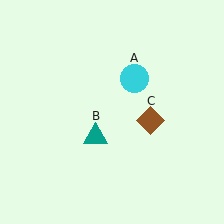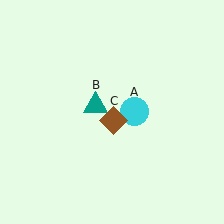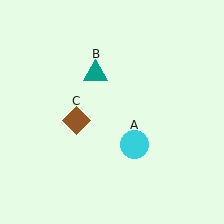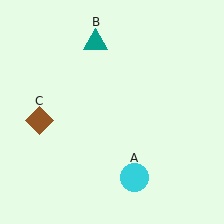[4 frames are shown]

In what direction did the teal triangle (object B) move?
The teal triangle (object B) moved up.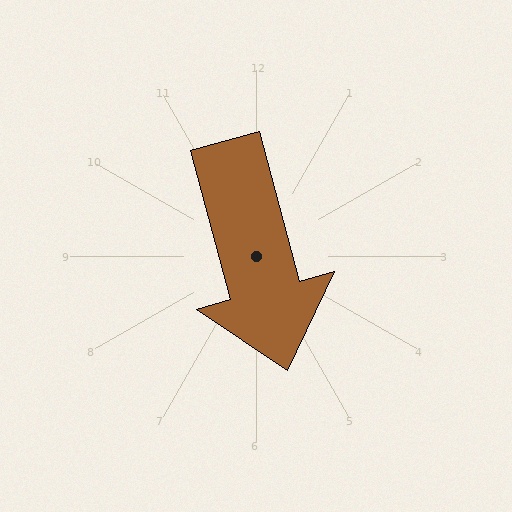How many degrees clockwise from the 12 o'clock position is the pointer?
Approximately 165 degrees.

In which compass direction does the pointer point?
South.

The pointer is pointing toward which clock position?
Roughly 5 o'clock.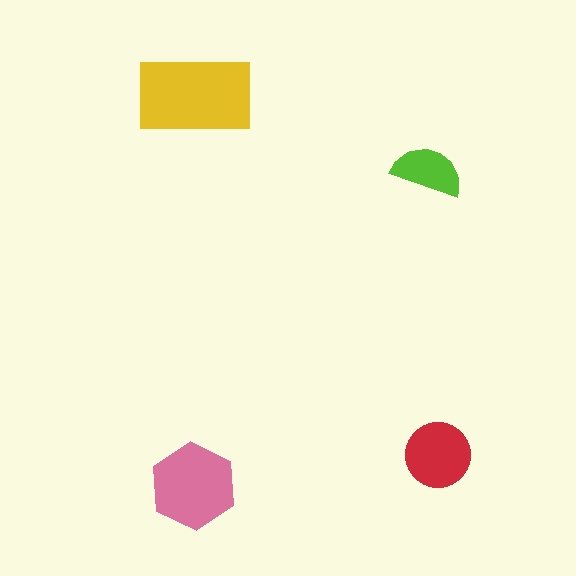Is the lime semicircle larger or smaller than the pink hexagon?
Smaller.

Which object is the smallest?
The lime semicircle.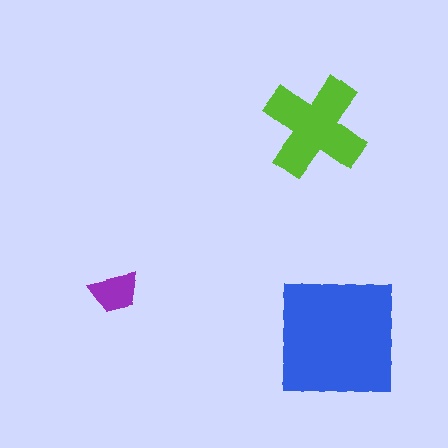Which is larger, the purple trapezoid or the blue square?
The blue square.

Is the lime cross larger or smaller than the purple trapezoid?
Larger.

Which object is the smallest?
The purple trapezoid.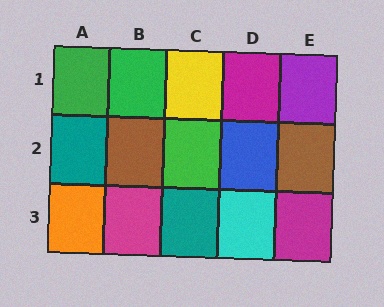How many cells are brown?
2 cells are brown.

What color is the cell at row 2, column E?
Brown.